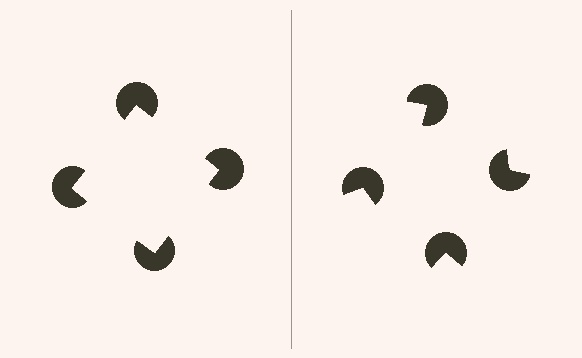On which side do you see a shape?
An illusory square appears on the left side. On the right side the wedge cuts are rotated, so no coherent shape forms.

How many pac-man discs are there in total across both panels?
8 — 4 on each side.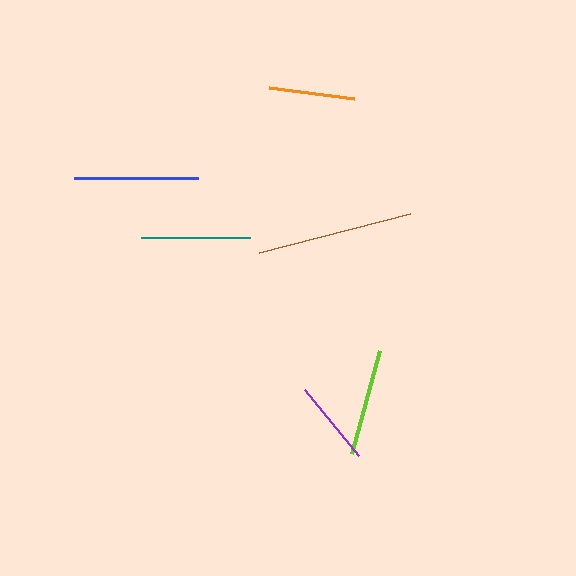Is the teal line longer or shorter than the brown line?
The brown line is longer than the teal line.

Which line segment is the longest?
The brown line is the longest at approximately 156 pixels.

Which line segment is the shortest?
The purple line is the shortest at approximately 85 pixels.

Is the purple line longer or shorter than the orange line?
The orange line is longer than the purple line.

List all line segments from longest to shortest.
From longest to shortest: brown, blue, teal, lime, orange, purple.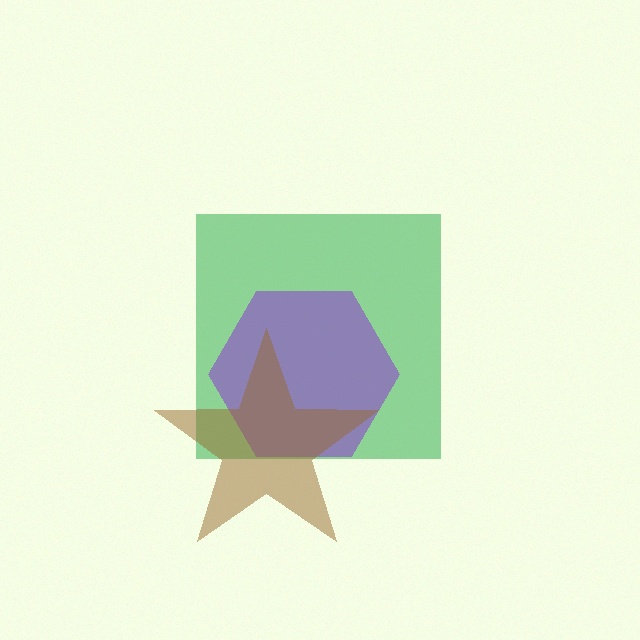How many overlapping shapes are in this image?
There are 3 overlapping shapes in the image.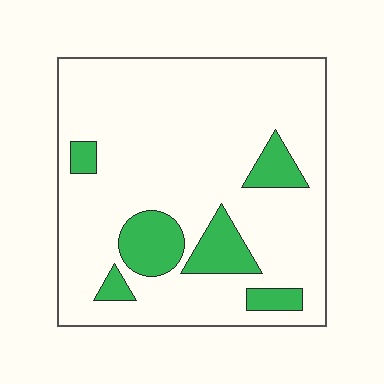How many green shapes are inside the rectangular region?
6.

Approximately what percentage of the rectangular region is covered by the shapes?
Approximately 15%.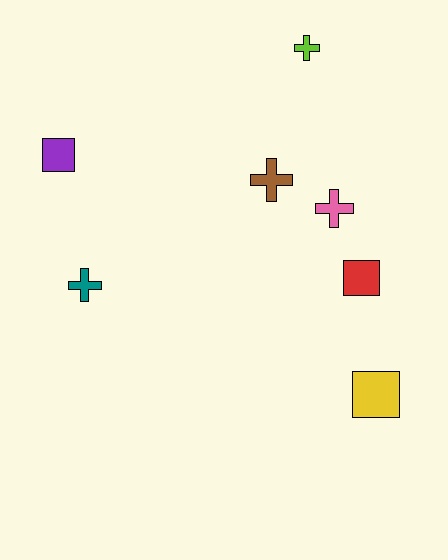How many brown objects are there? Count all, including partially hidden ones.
There is 1 brown object.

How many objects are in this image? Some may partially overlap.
There are 7 objects.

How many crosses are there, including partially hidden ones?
There are 4 crosses.